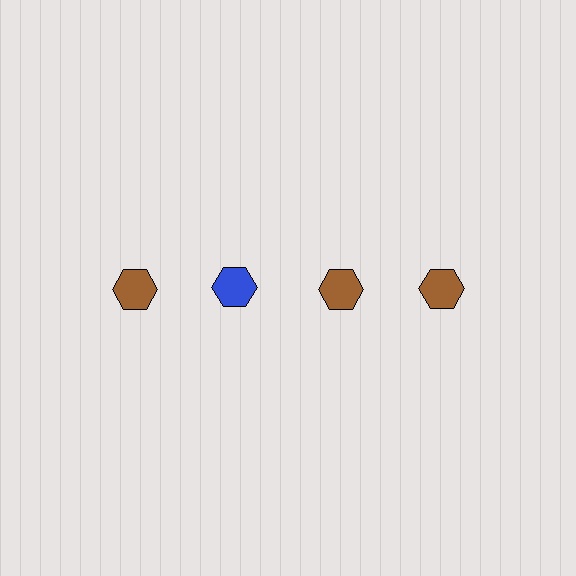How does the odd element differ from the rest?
It has a different color: blue instead of brown.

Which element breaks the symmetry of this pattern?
The blue hexagon in the top row, second from left column breaks the symmetry. All other shapes are brown hexagons.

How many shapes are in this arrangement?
There are 4 shapes arranged in a grid pattern.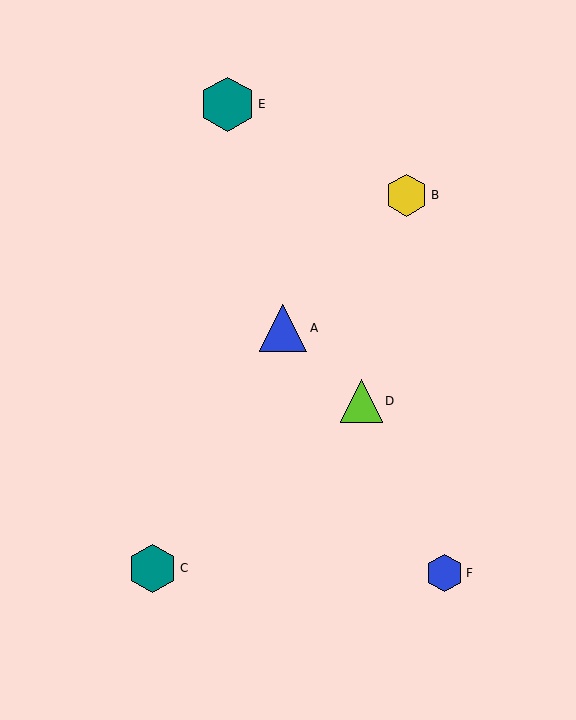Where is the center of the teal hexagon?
The center of the teal hexagon is at (153, 568).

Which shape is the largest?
The teal hexagon (labeled E) is the largest.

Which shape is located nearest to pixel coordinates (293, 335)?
The blue triangle (labeled A) at (283, 328) is nearest to that location.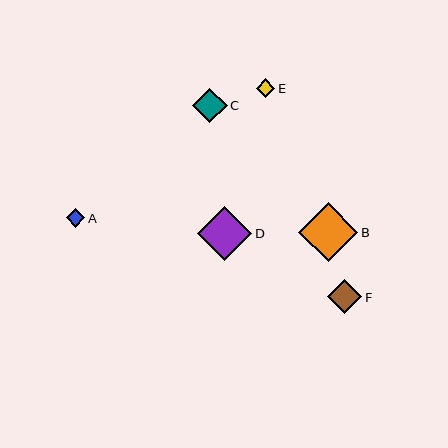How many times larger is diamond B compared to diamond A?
Diamond B is approximately 3.2 times the size of diamond A.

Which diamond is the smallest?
Diamond A is the smallest with a size of approximately 18 pixels.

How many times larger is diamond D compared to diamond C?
Diamond D is approximately 1.6 times the size of diamond C.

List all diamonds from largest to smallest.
From largest to smallest: B, D, C, F, E, A.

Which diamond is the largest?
Diamond B is the largest with a size of approximately 59 pixels.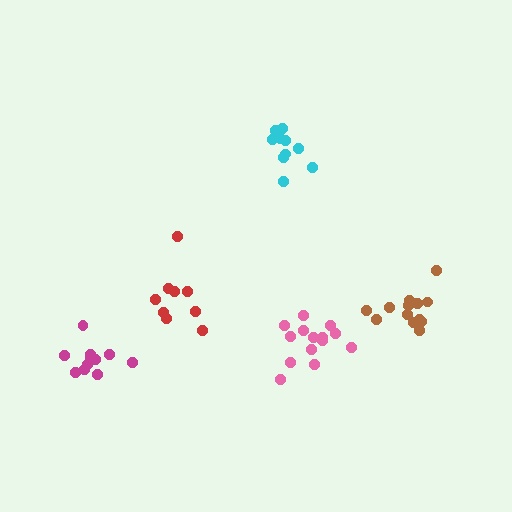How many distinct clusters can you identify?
There are 5 distinct clusters.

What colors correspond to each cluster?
The clusters are colored: red, magenta, pink, cyan, brown.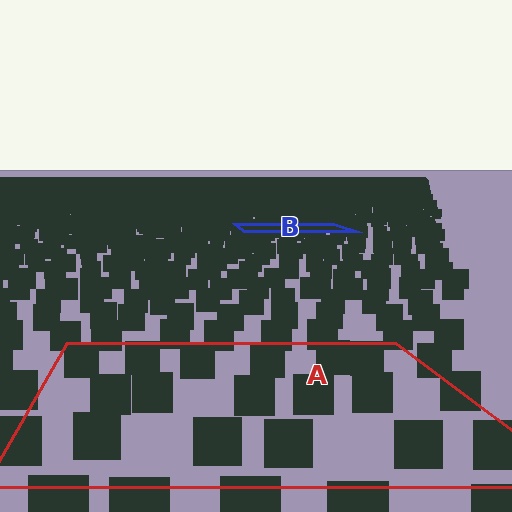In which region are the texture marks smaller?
The texture marks are smaller in region B, because it is farther away.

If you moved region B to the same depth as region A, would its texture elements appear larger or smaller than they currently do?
They would appear larger. At a closer depth, the same texture elements are projected at a bigger on-screen size.